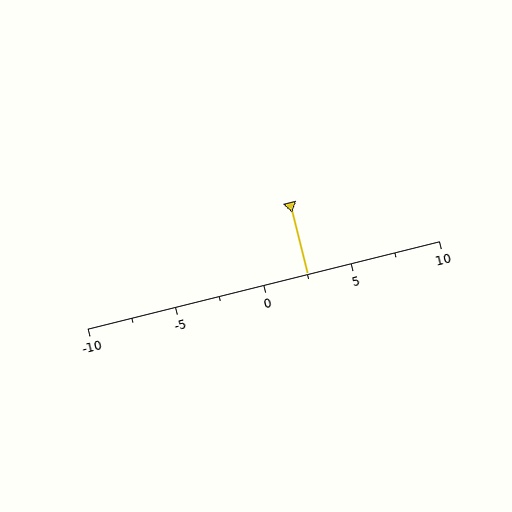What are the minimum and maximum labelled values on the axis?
The axis runs from -10 to 10.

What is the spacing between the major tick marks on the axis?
The major ticks are spaced 5 apart.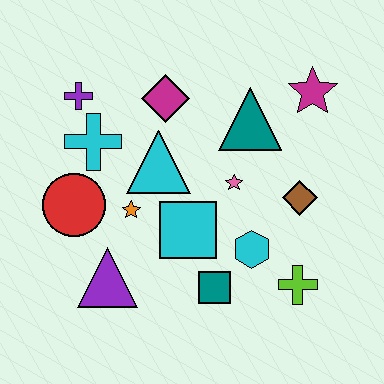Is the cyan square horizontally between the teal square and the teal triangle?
No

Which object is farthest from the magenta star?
The purple triangle is farthest from the magenta star.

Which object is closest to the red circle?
The orange star is closest to the red circle.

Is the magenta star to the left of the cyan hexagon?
No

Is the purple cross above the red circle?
Yes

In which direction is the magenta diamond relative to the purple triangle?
The magenta diamond is above the purple triangle.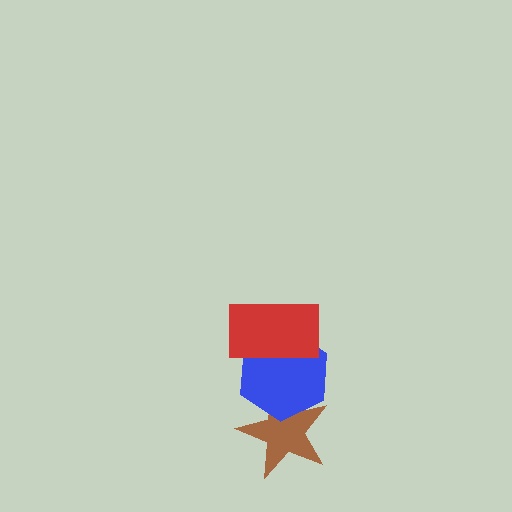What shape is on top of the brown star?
The blue hexagon is on top of the brown star.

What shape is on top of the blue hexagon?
The red rectangle is on top of the blue hexagon.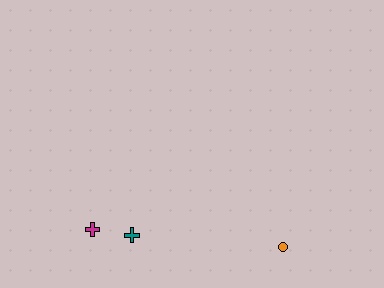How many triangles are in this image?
There are no triangles.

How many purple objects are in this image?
There are no purple objects.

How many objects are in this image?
There are 3 objects.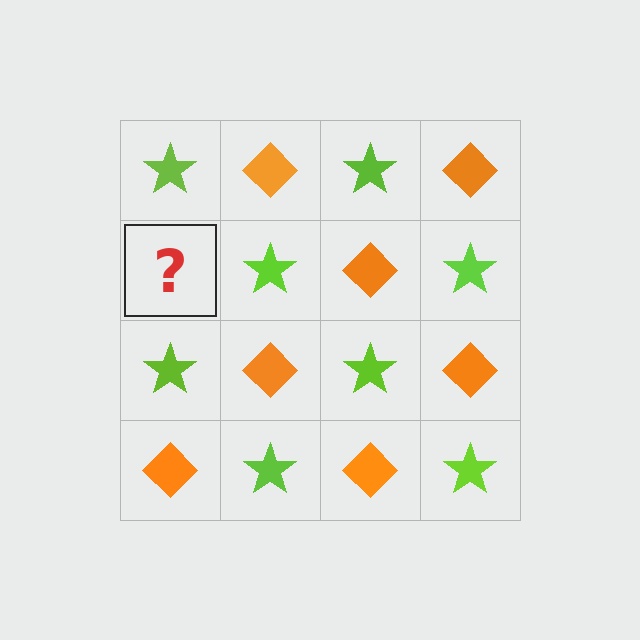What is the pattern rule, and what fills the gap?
The rule is that it alternates lime star and orange diamond in a checkerboard pattern. The gap should be filled with an orange diamond.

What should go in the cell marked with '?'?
The missing cell should contain an orange diamond.